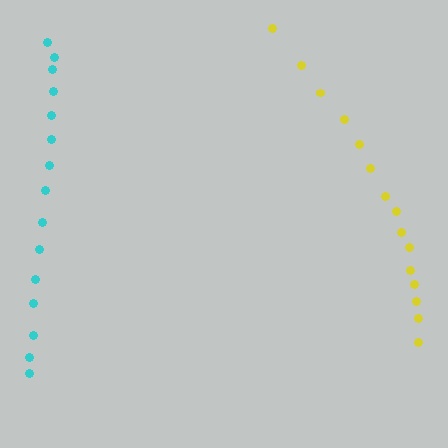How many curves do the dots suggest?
There are 2 distinct paths.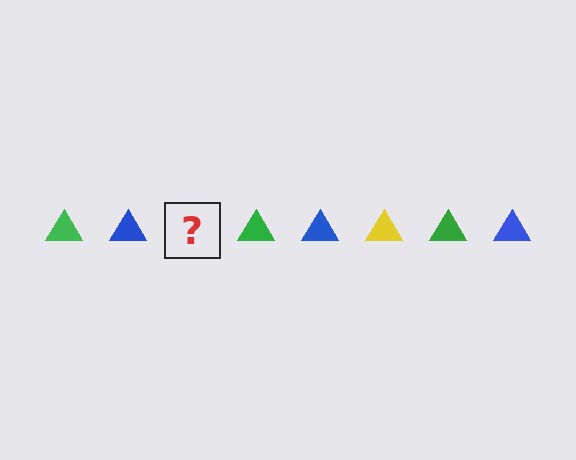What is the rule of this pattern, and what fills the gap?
The rule is that the pattern cycles through green, blue, yellow triangles. The gap should be filled with a yellow triangle.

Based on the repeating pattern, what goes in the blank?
The blank should be a yellow triangle.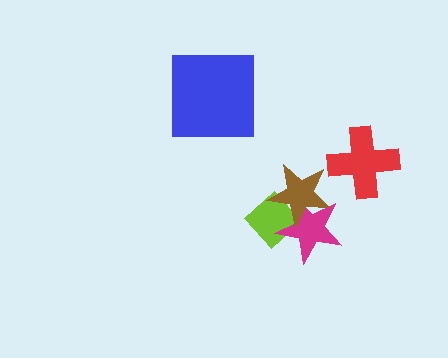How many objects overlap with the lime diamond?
2 objects overlap with the lime diamond.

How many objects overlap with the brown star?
2 objects overlap with the brown star.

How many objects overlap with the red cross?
0 objects overlap with the red cross.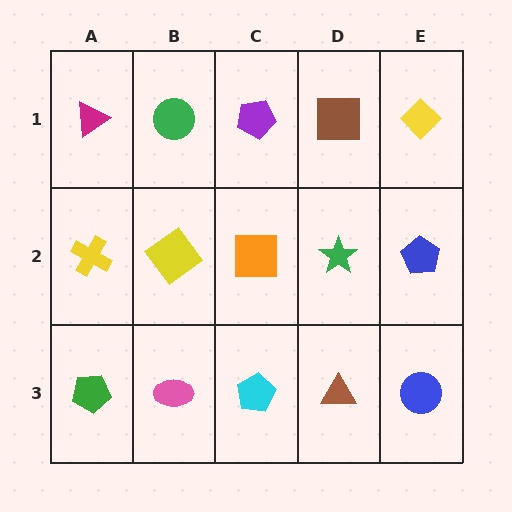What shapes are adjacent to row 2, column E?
A yellow diamond (row 1, column E), a blue circle (row 3, column E), a green star (row 2, column D).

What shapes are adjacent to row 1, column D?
A green star (row 2, column D), a purple pentagon (row 1, column C), a yellow diamond (row 1, column E).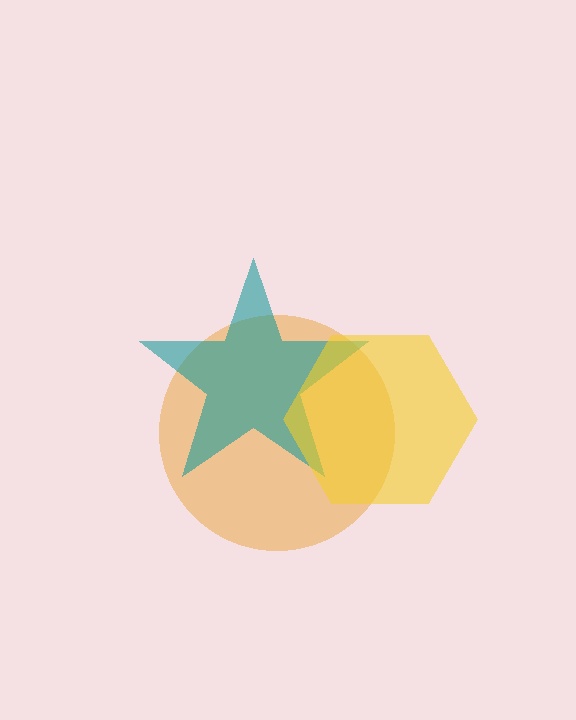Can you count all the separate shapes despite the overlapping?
Yes, there are 3 separate shapes.